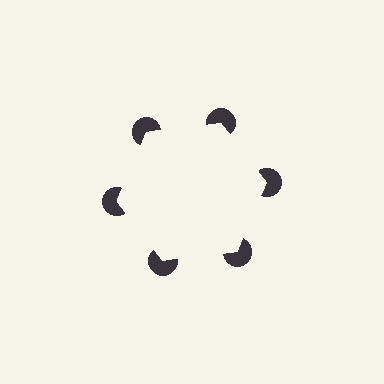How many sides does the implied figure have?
6 sides.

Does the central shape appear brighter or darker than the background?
It typically appears slightly brighter than the background, even though no actual brightness change is drawn.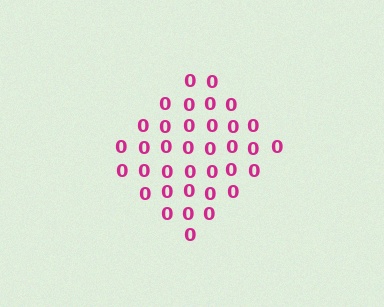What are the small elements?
The small elements are digit 0's.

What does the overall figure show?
The overall figure shows a diamond.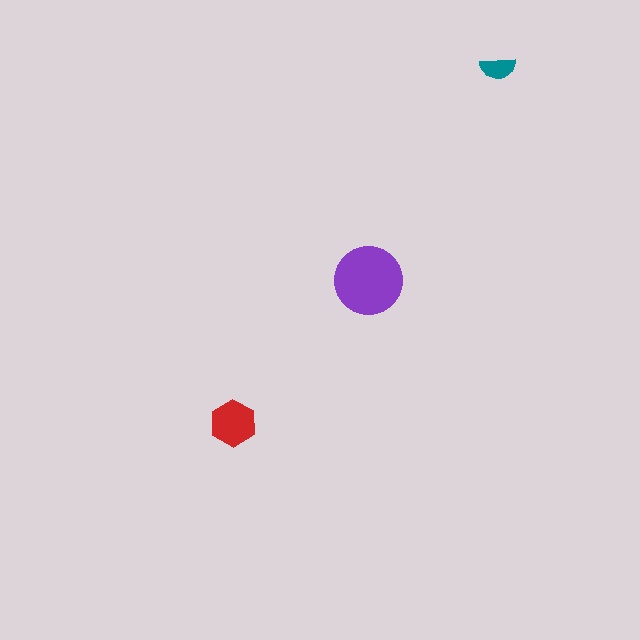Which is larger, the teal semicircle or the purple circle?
The purple circle.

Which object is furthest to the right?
The teal semicircle is rightmost.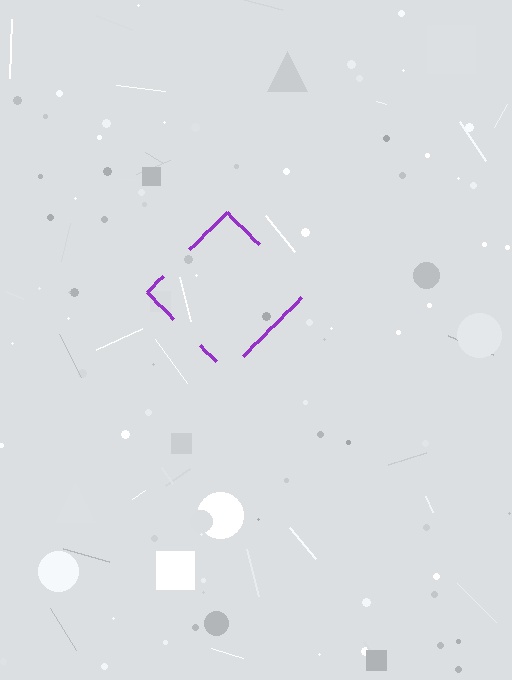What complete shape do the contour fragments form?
The contour fragments form a diamond.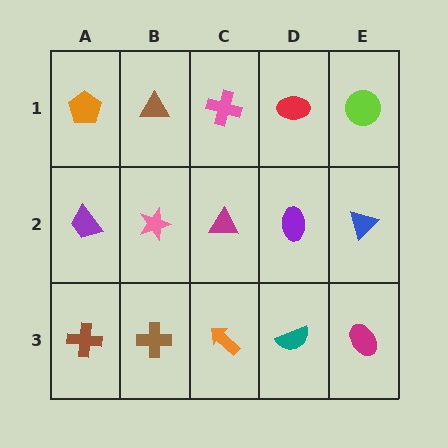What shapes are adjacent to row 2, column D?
A red ellipse (row 1, column D), a teal semicircle (row 3, column D), a magenta triangle (row 2, column C), a blue triangle (row 2, column E).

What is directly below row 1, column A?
A purple trapezoid.